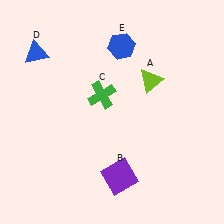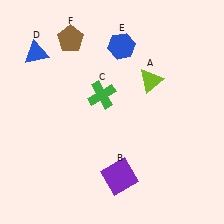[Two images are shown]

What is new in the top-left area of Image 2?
A brown pentagon (F) was added in the top-left area of Image 2.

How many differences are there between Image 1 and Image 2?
There is 1 difference between the two images.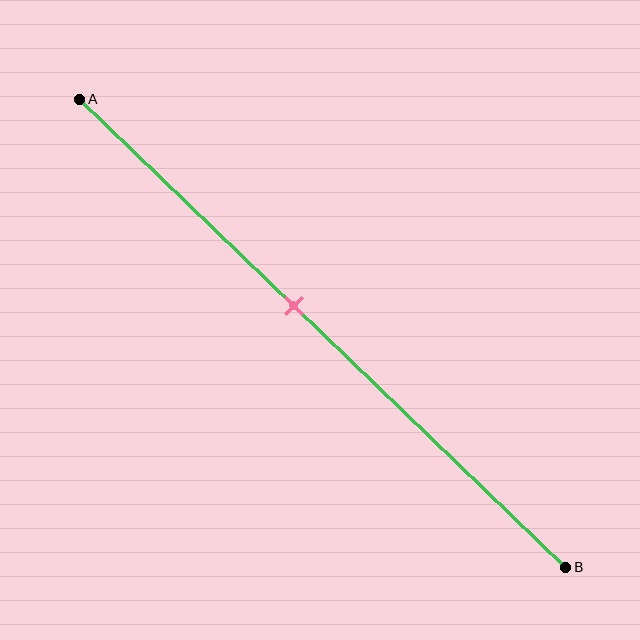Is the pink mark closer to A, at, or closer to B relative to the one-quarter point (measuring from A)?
The pink mark is closer to point B than the one-quarter point of segment AB.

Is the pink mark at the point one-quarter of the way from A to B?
No, the mark is at about 45% from A, not at the 25% one-quarter point.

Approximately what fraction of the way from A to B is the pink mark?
The pink mark is approximately 45% of the way from A to B.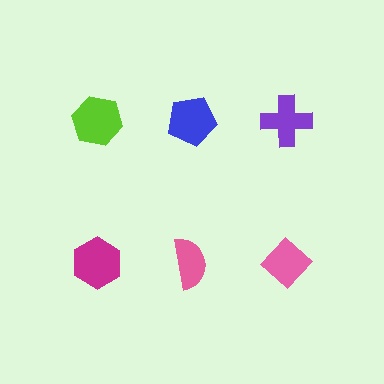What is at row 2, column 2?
A pink semicircle.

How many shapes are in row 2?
3 shapes.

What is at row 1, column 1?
A lime hexagon.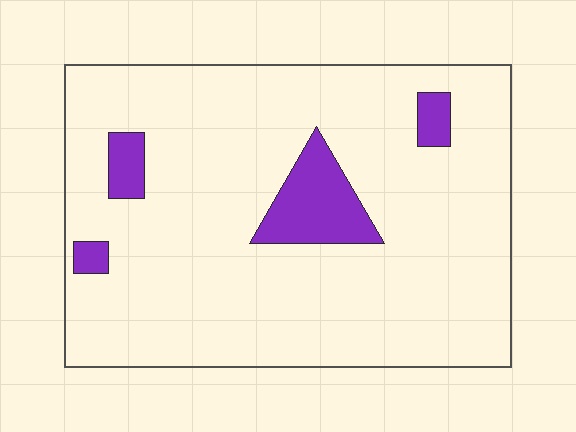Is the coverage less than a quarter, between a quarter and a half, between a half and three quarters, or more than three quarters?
Less than a quarter.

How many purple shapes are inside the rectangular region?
4.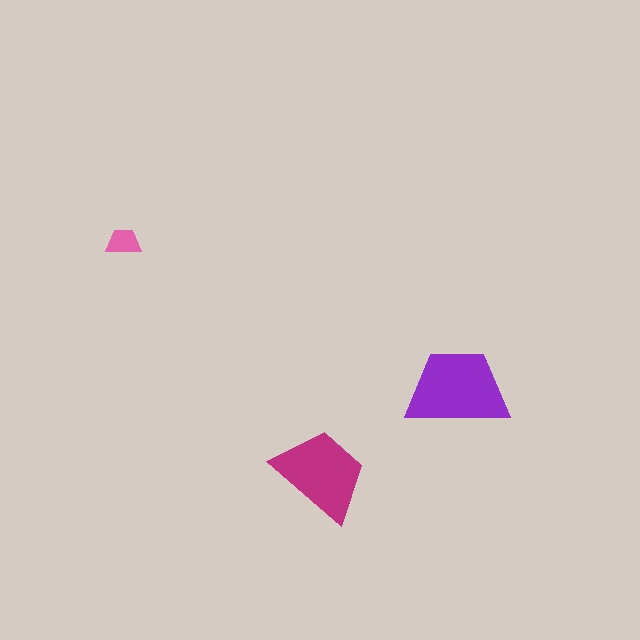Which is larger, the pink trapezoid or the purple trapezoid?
The purple one.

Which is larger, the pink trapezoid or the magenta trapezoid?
The magenta one.